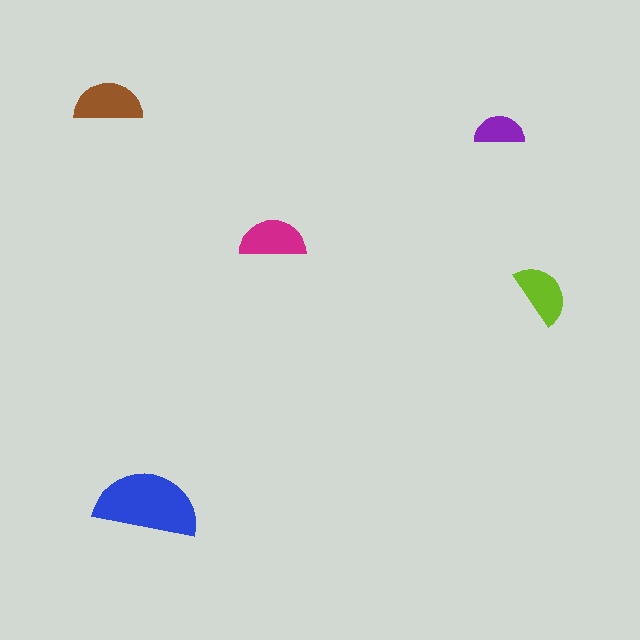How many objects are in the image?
There are 5 objects in the image.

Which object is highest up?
The brown semicircle is topmost.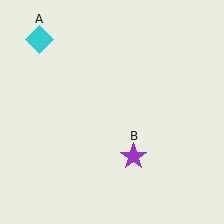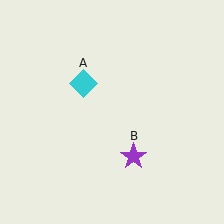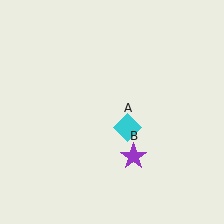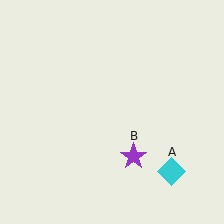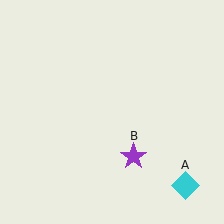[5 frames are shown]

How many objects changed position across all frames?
1 object changed position: cyan diamond (object A).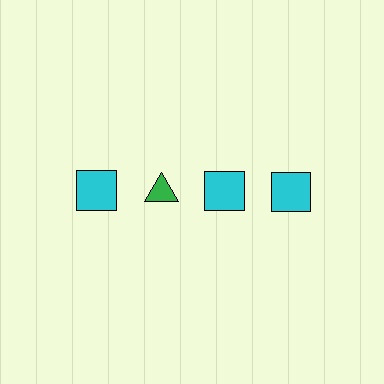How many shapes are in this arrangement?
There are 4 shapes arranged in a grid pattern.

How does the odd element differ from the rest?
It differs in both color (green instead of cyan) and shape (triangle instead of square).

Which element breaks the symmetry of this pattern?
The green triangle in the top row, second from left column breaks the symmetry. All other shapes are cyan squares.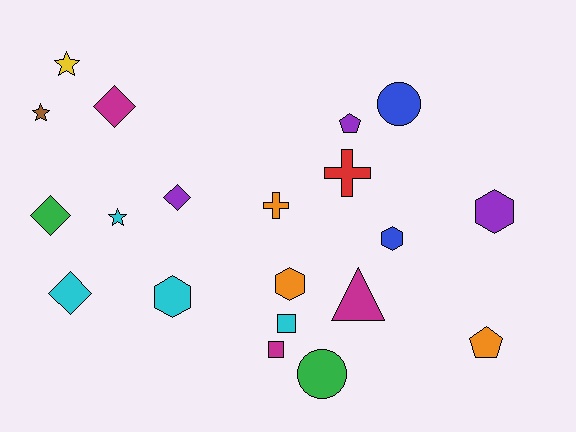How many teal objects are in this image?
There are no teal objects.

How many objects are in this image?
There are 20 objects.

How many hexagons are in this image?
There are 4 hexagons.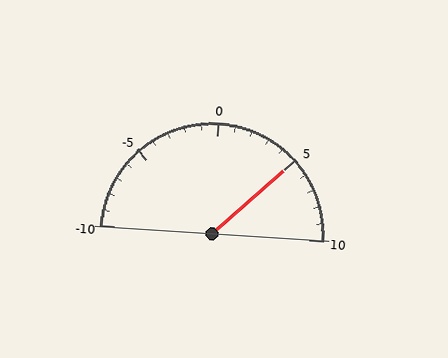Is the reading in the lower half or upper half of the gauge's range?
The reading is in the upper half of the range (-10 to 10).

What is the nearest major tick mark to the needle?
The nearest major tick mark is 5.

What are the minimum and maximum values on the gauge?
The gauge ranges from -10 to 10.